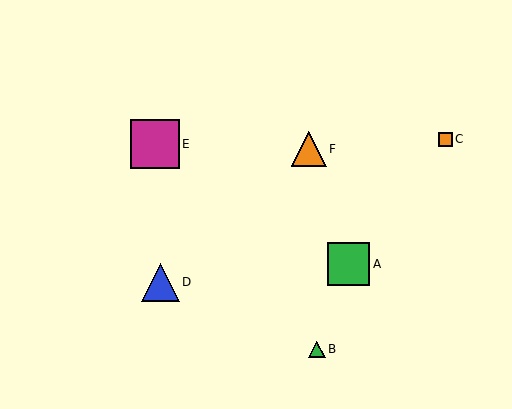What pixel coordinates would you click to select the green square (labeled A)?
Click at (348, 264) to select the green square A.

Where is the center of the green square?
The center of the green square is at (348, 264).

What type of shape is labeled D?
Shape D is a blue triangle.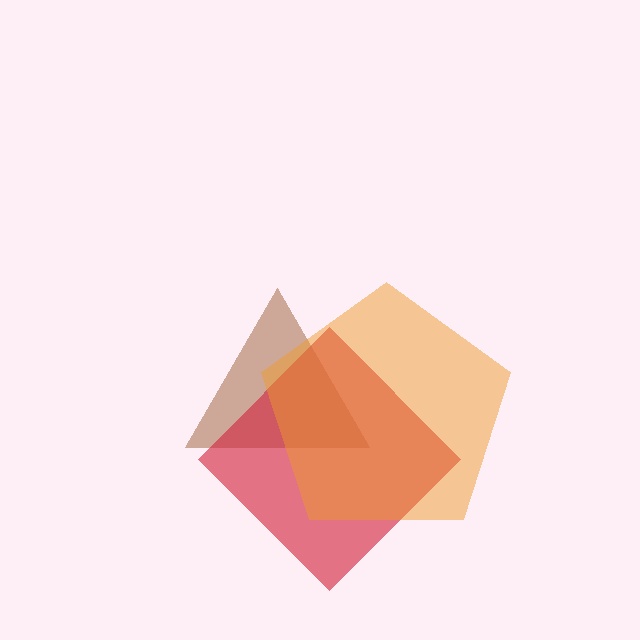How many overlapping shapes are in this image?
There are 3 overlapping shapes in the image.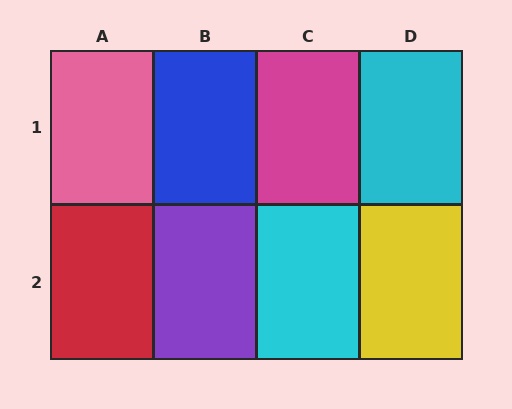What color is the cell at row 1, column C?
Magenta.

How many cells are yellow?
1 cell is yellow.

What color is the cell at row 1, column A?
Pink.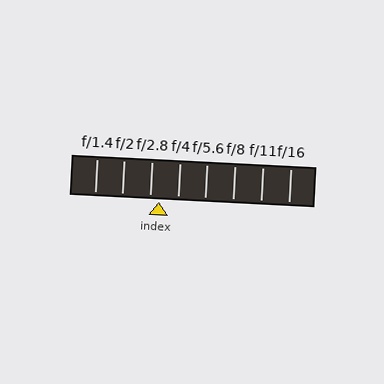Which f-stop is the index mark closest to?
The index mark is closest to f/2.8.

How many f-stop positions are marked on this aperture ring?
There are 8 f-stop positions marked.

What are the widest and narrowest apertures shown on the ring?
The widest aperture shown is f/1.4 and the narrowest is f/16.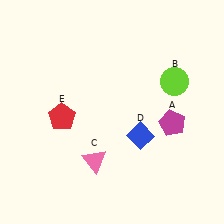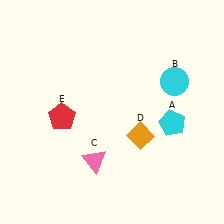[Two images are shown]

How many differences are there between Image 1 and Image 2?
There are 3 differences between the two images.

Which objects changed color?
A changed from magenta to cyan. B changed from lime to cyan. D changed from blue to orange.